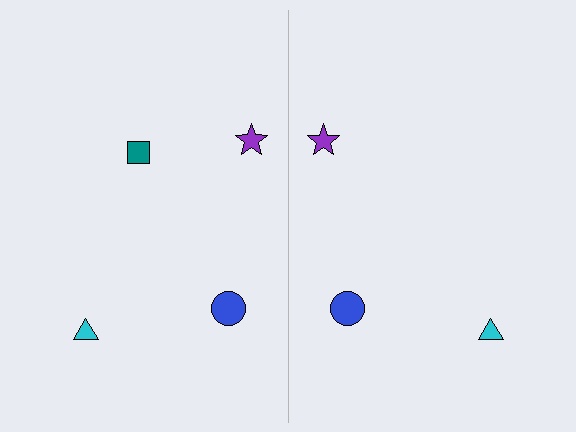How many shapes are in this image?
There are 7 shapes in this image.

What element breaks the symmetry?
A teal square is missing from the right side.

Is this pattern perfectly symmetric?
No, the pattern is not perfectly symmetric. A teal square is missing from the right side.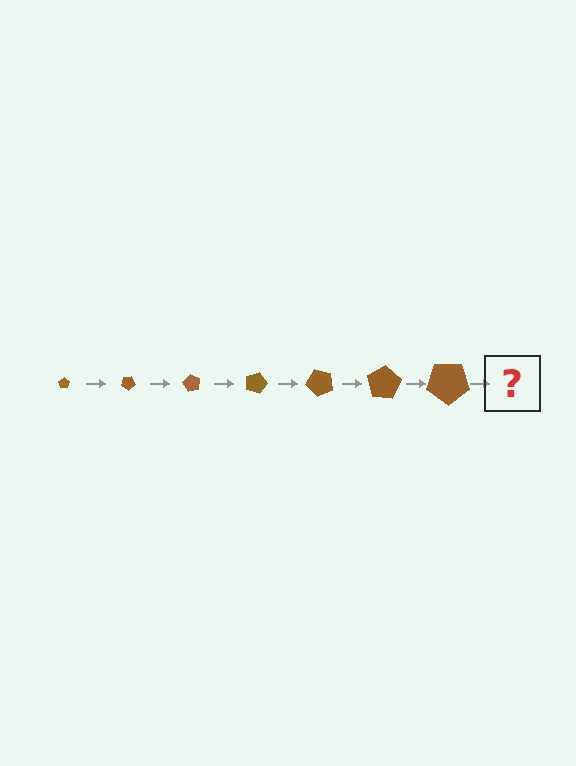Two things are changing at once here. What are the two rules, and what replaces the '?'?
The two rules are that the pentagon grows larger each step and it rotates 30 degrees each step. The '?' should be a pentagon, larger than the previous one and rotated 210 degrees from the start.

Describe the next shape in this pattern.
It should be a pentagon, larger than the previous one and rotated 210 degrees from the start.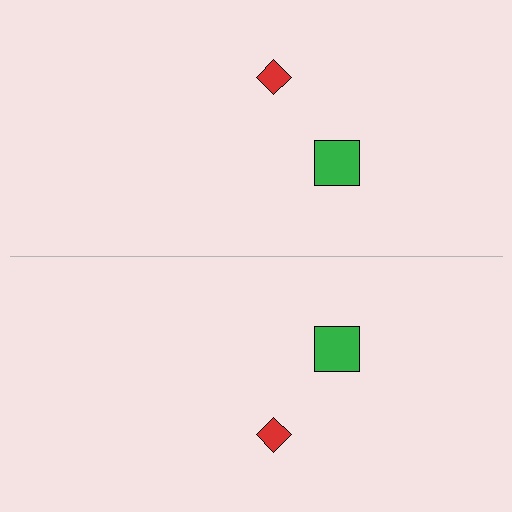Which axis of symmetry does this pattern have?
The pattern has a horizontal axis of symmetry running through the center of the image.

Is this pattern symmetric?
Yes, this pattern has bilateral (reflection) symmetry.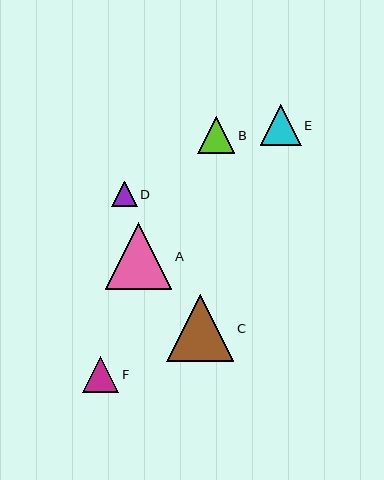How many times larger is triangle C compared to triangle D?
Triangle C is approximately 2.7 times the size of triangle D.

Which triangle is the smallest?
Triangle D is the smallest with a size of approximately 25 pixels.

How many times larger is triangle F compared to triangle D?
Triangle F is approximately 1.5 times the size of triangle D.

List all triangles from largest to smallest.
From largest to smallest: C, A, E, B, F, D.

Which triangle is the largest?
Triangle C is the largest with a size of approximately 67 pixels.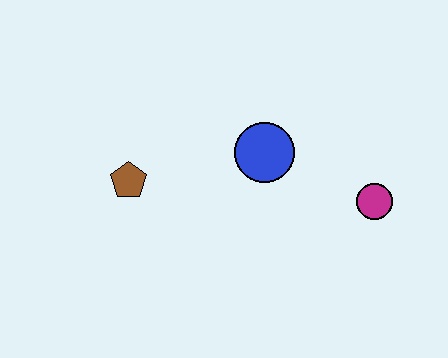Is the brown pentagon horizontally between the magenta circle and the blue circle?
No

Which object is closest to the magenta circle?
The blue circle is closest to the magenta circle.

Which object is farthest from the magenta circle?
The brown pentagon is farthest from the magenta circle.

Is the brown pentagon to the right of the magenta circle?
No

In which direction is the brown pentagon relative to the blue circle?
The brown pentagon is to the left of the blue circle.